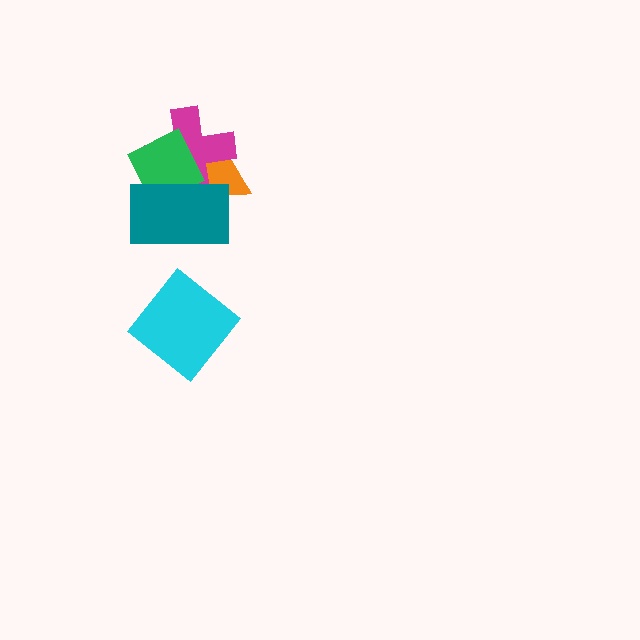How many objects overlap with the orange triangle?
3 objects overlap with the orange triangle.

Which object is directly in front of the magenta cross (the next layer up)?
The green diamond is directly in front of the magenta cross.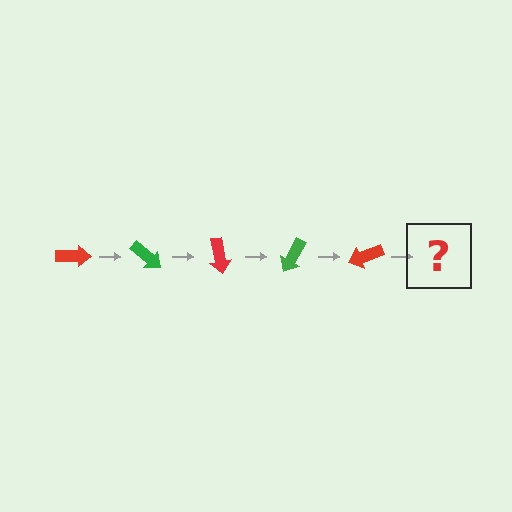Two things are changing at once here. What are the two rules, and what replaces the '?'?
The two rules are that it rotates 40 degrees each step and the color cycles through red and green. The '?' should be a green arrow, rotated 200 degrees from the start.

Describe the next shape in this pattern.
It should be a green arrow, rotated 200 degrees from the start.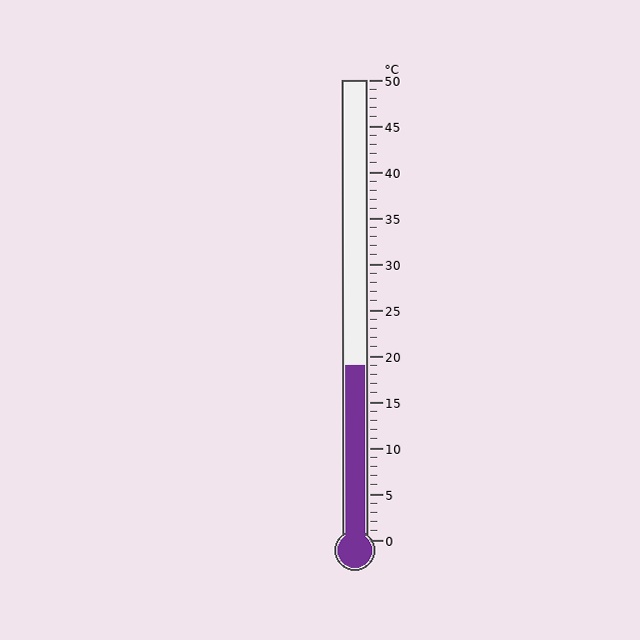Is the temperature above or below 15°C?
The temperature is above 15°C.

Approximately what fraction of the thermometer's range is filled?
The thermometer is filled to approximately 40% of its range.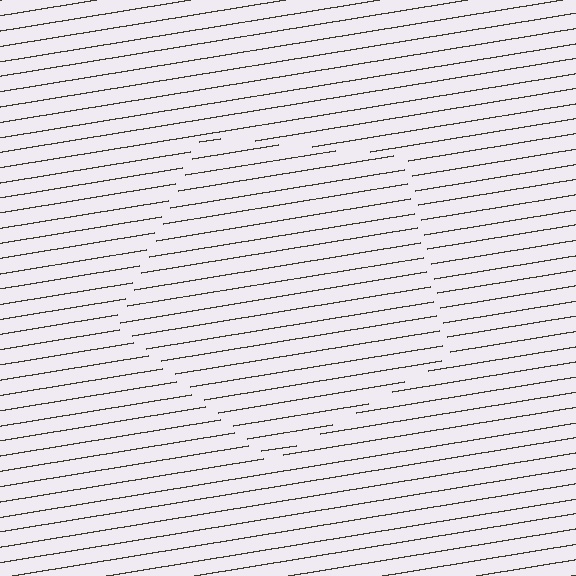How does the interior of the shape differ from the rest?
The interior of the shape contains the same grating, shifted by half a period — the contour is defined by the phase discontinuity where line-ends from the inner and outer gratings abut.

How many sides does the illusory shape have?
5 sides — the line-ends trace a pentagon.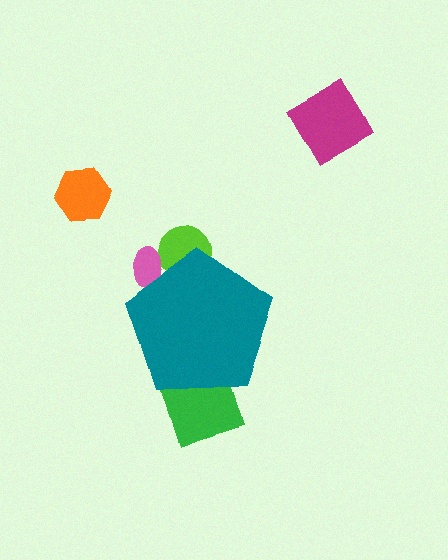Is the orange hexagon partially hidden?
No, the orange hexagon is fully visible.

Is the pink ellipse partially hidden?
Yes, the pink ellipse is partially hidden behind the teal pentagon.